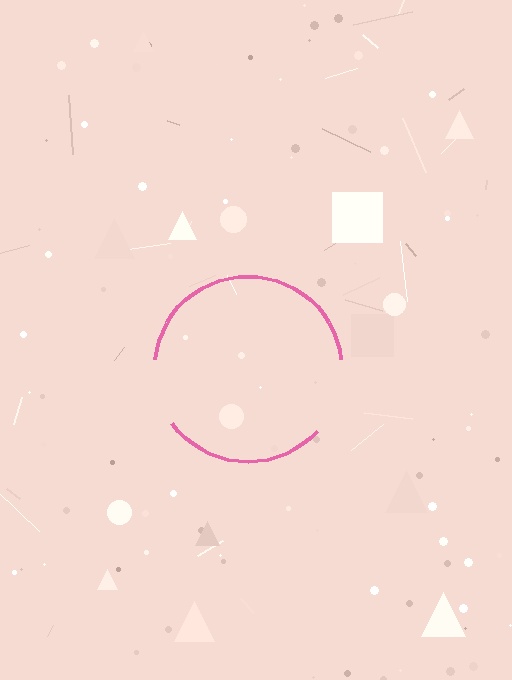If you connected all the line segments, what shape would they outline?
They would outline a circle.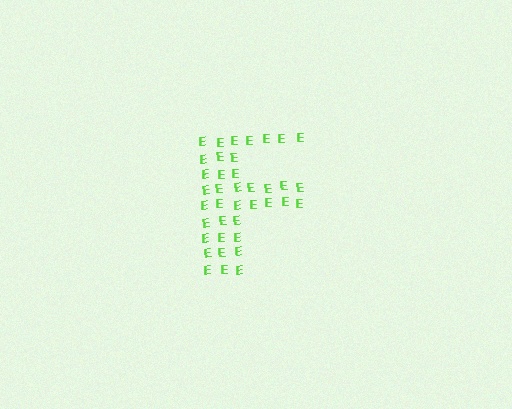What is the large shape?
The large shape is the letter F.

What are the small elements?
The small elements are letter E's.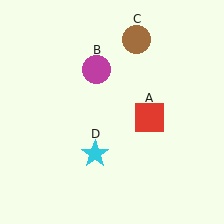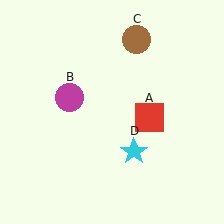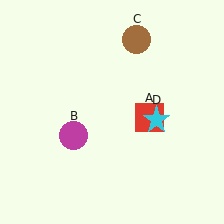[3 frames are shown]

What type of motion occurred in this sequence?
The magenta circle (object B), cyan star (object D) rotated counterclockwise around the center of the scene.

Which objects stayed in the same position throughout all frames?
Red square (object A) and brown circle (object C) remained stationary.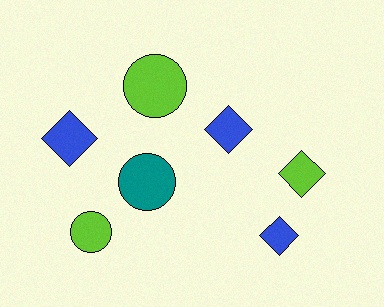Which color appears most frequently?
Lime, with 3 objects.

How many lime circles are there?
There are 2 lime circles.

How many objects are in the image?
There are 7 objects.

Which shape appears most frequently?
Diamond, with 4 objects.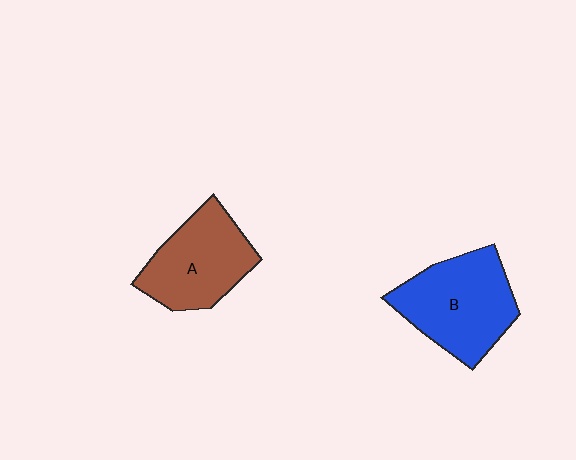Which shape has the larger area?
Shape B (blue).